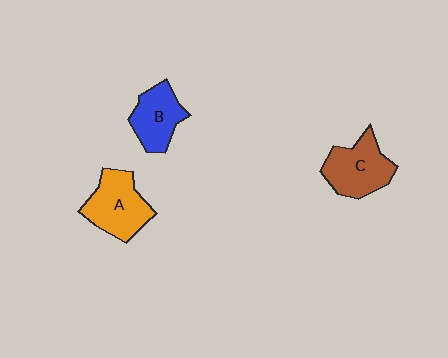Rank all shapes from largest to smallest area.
From largest to smallest: A (orange), C (brown), B (blue).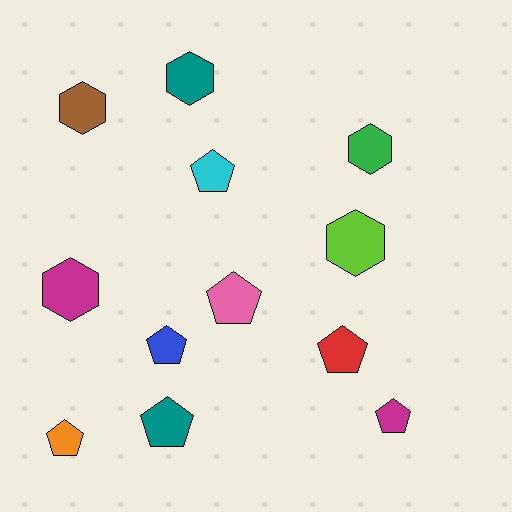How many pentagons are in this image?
There are 7 pentagons.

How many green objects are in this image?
There is 1 green object.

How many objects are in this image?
There are 12 objects.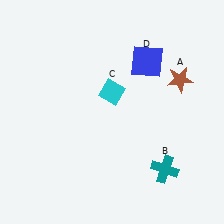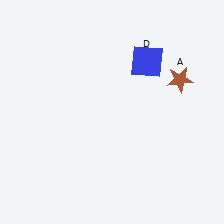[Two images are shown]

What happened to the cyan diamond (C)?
The cyan diamond (C) was removed in Image 2. It was in the top-right area of Image 1.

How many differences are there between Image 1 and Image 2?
There are 2 differences between the two images.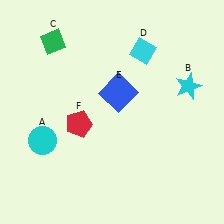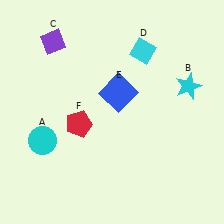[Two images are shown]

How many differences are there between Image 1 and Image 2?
There is 1 difference between the two images.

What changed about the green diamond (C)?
In Image 1, C is green. In Image 2, it changed to purple.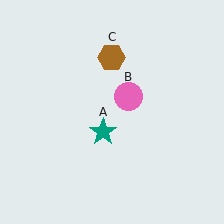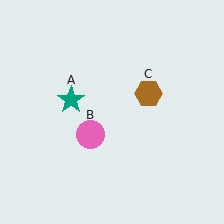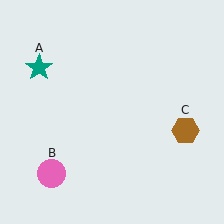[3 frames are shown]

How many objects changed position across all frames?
3 objects changed position: teal star (object A), pink circle (object B), brown hexagon (object C).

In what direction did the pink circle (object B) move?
The pink circle (object B) moved down and to the left.